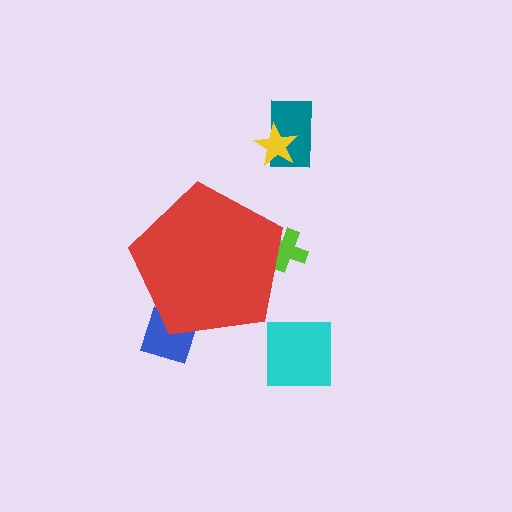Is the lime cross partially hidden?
Yes, the lime cross is partially hidden behind the red pentagon.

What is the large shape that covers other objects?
A red pentagon.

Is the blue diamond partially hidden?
Yes, the blue diamond is partially hidden behind the red pentagon.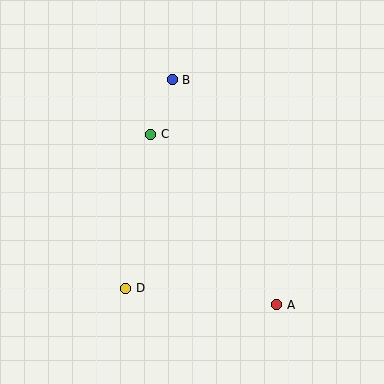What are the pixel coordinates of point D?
Point D is at (125, 288).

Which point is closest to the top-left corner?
Point B is closest to the top-left corner.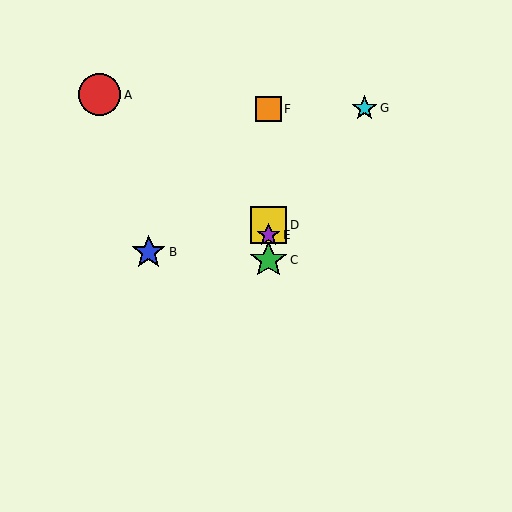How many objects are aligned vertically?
4 objects (C, D, E, F) are aligned vertically.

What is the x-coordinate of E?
Object E is at x≈268.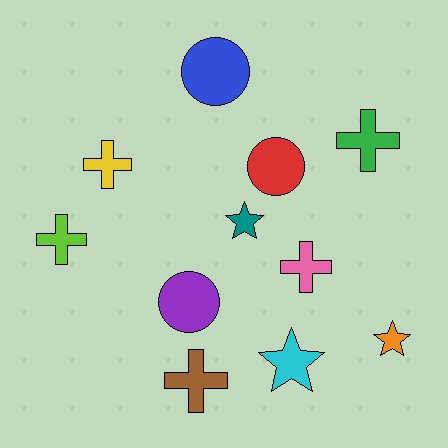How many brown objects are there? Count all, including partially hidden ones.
There is 1 brown object.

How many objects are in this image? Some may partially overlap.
There are 11 objects.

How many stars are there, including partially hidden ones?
There are 3 stars.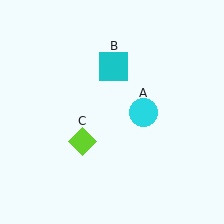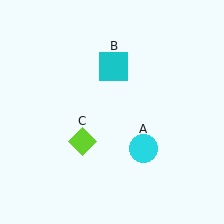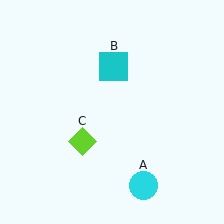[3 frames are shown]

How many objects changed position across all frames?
1 object changed position: cyan circle (object A).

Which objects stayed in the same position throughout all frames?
Cyan square (object B) and lime diamond (object C) remained stationary.